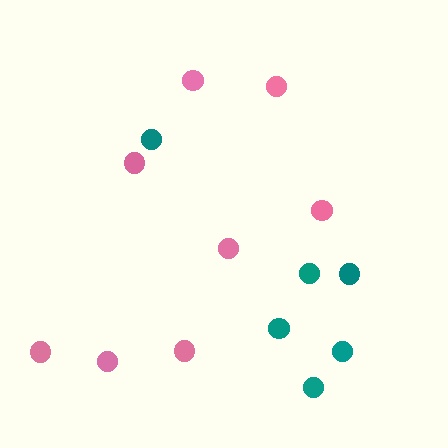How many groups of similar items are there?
There are 2 groups: one group of teal circles (6) and one group of pink circles (8).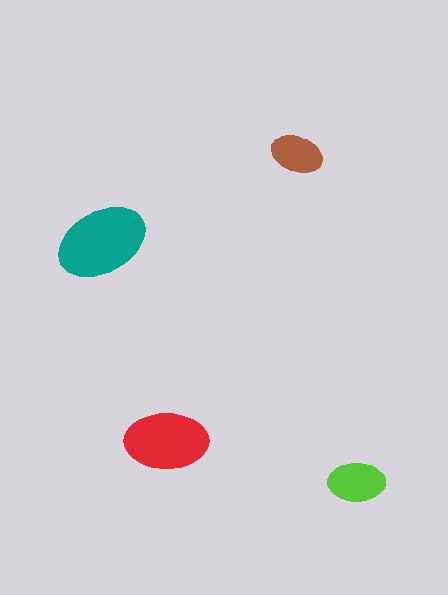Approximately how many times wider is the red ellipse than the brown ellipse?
About 1.5 times wider.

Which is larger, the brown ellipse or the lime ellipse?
The lime one.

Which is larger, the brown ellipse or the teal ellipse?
The teal one.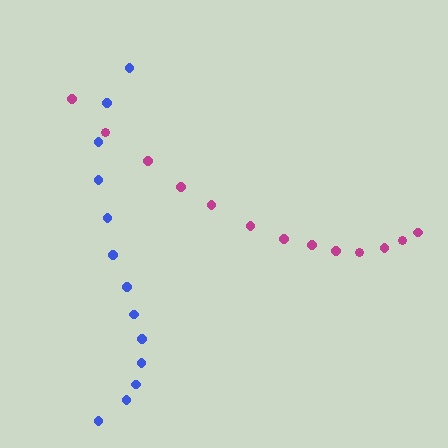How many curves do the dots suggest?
There are 2 distinct paths.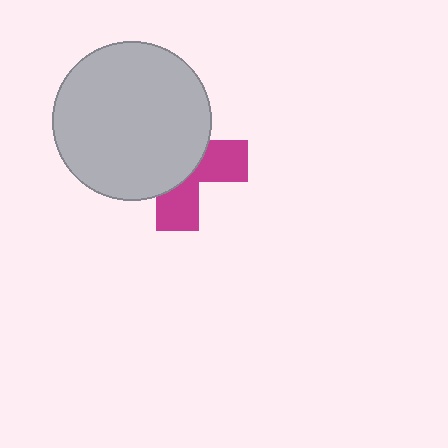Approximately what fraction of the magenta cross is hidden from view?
Roughly 61% of the magenta cross is hidden behind the light gray circle.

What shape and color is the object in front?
The object in front is a light gray circle.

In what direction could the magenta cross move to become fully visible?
The magenta cross could move toward the lower-right. That would shift it out from behind the light gray circle entirely.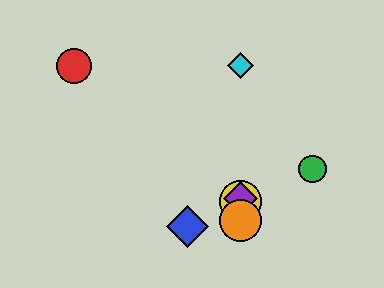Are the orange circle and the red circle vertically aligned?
No, the orange circle is at x≈241 and the red circle is at x≈74.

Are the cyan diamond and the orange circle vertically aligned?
Yes, both are at x≈241.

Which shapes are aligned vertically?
The yellow circle, the purple diamond, the orange circle, the cyan diamond are aligned vertically.